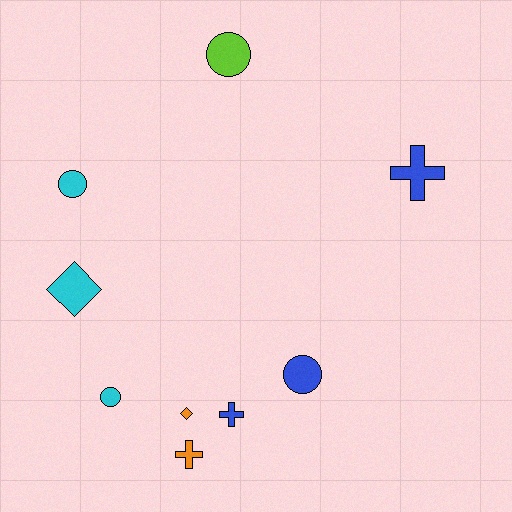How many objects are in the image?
There are 9 objects.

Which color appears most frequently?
Cyan, with 3 objects.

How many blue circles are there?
There is 1 blue circle.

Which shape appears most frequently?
Circle, with 4 objects.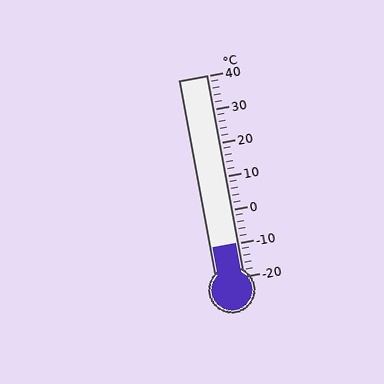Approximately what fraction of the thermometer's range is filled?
The thermometer is filled to approximately 15% of its range.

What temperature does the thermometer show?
The thermometer shows approximately -10°C.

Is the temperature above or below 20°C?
The temperature is below 20°C.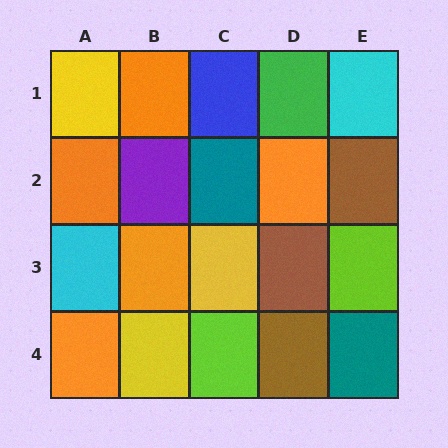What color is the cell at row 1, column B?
Orange.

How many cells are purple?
1 cell is purple.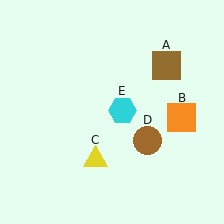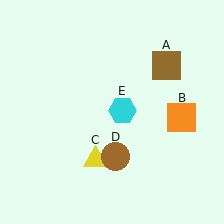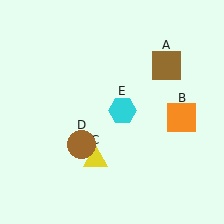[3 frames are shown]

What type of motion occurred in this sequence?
The brown circle (object D) rotated clockwise around the center of the scene.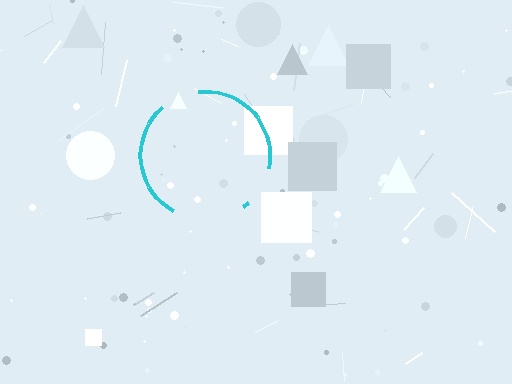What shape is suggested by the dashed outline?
The dashed outline suggests a circle.